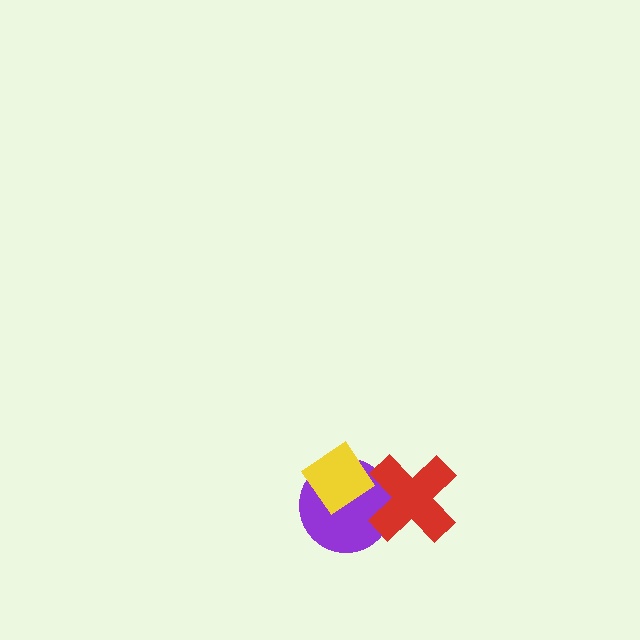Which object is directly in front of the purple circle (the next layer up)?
The yellow diamond is directly in front of the purple circle.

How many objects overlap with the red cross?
1 object overlaps with the red cross.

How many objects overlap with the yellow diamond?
1 object overlaps with the yellow diamond.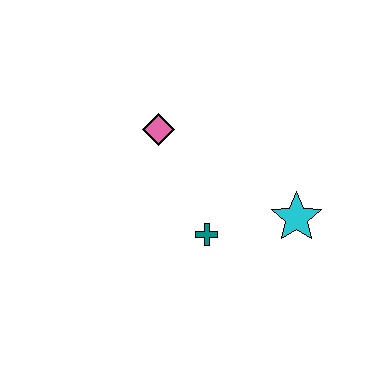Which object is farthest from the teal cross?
The pink diamond is farthest from the teal cross.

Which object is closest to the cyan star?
The teal cross is closest to the cyan star.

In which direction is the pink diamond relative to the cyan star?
The pink diamond is to the left of the cyan star.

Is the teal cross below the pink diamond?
Yes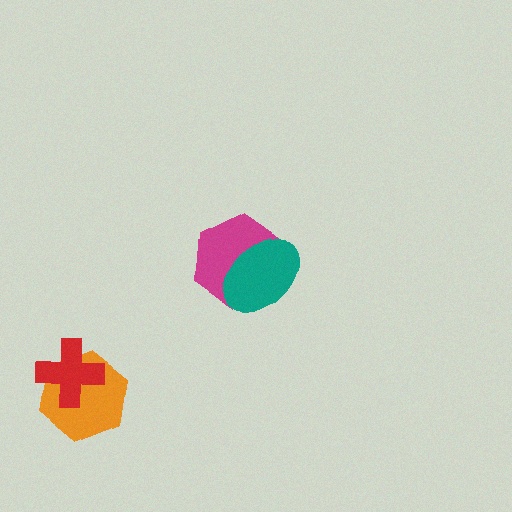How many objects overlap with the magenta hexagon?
1 object overlaps with the magenta hexagon.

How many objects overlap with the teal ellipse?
1 object overlaps with the teal ellipse.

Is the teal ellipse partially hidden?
No, no other shape covers it.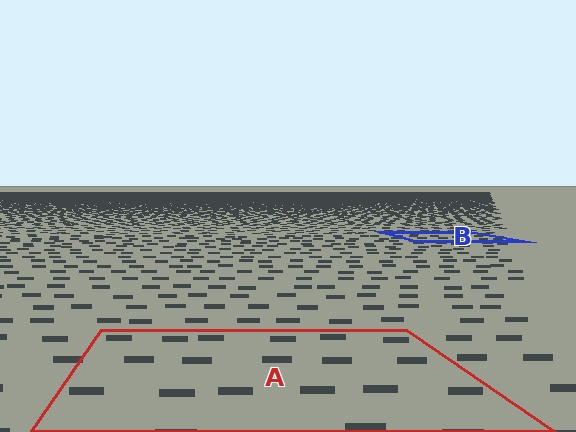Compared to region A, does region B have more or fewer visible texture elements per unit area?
Region B has more texture elements per unit area — they are packed more densely because it is farther away.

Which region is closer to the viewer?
Region A is closer. The texture elements there are larger and more spread out.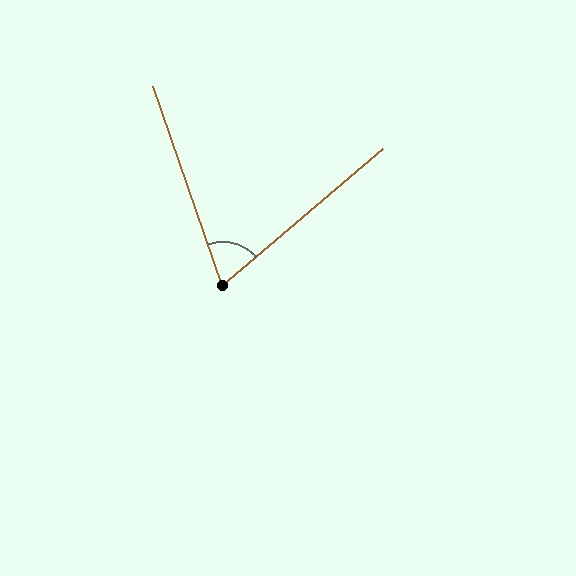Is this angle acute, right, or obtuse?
It is acute.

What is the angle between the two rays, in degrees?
Approximately 69 degrees.